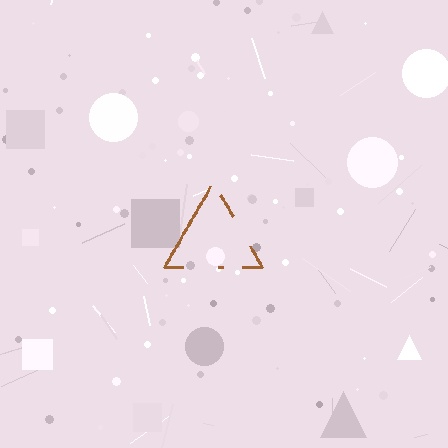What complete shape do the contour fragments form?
The contour fragments form a triangle.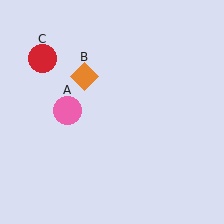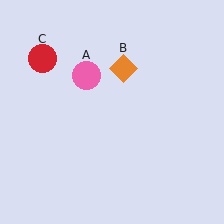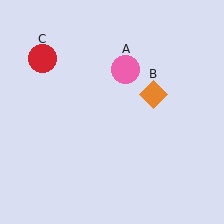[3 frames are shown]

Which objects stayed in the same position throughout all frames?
Red circle (object C) remained stationary.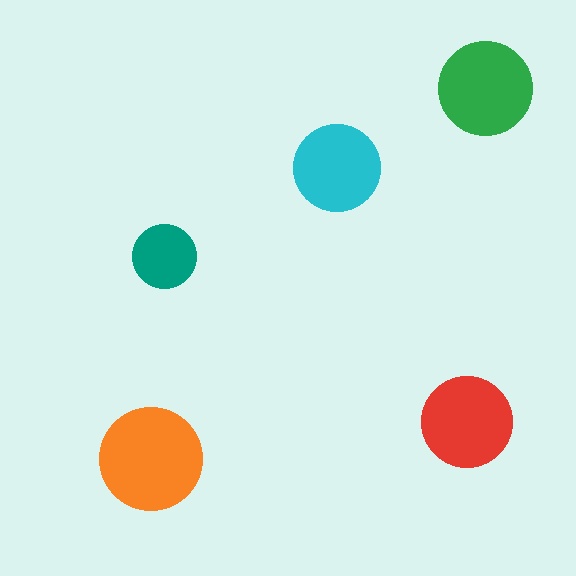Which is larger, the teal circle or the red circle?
The red one.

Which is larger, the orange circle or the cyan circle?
The orange one.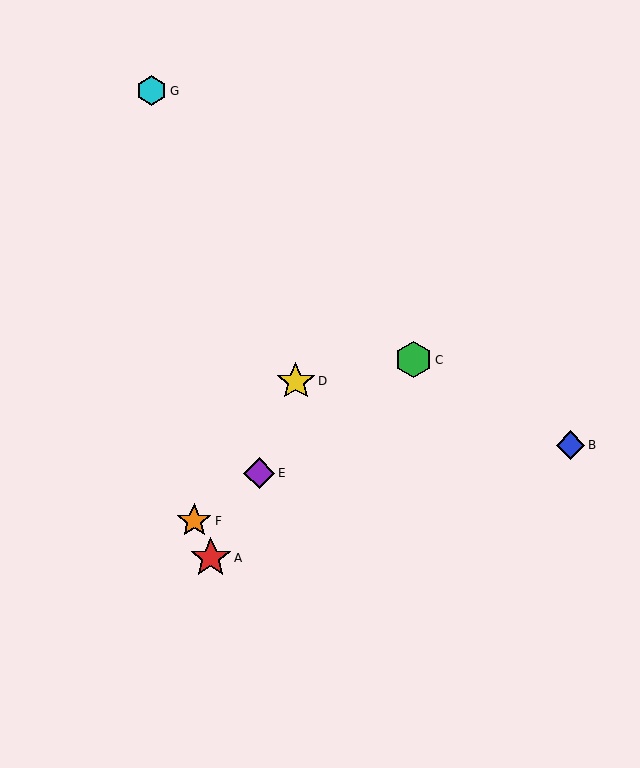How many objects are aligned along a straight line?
3 objects (C, E, F) are aligned along a straight line.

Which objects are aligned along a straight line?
Objects C, E, F are aligned along a straight line.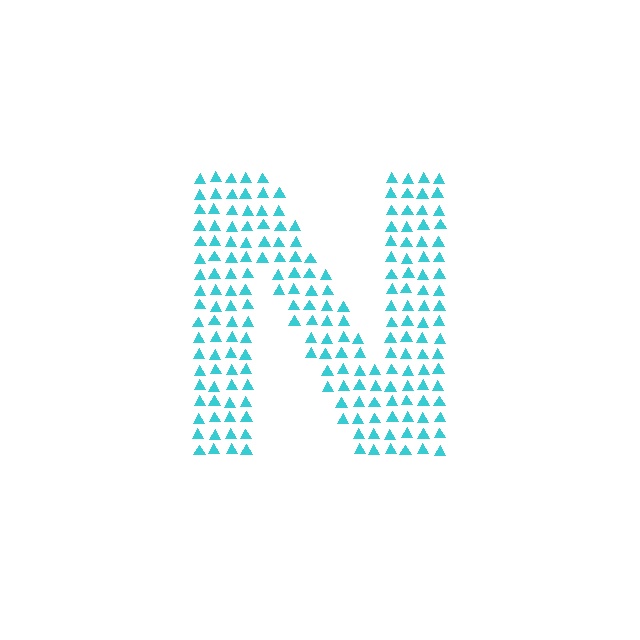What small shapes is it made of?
It is made of small triangles.